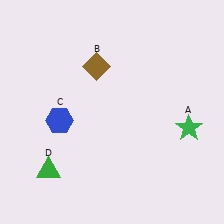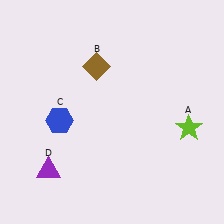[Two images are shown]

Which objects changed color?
A changed from green to lime. D changed from green to purple.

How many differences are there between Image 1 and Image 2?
There are 2 differences between the two images.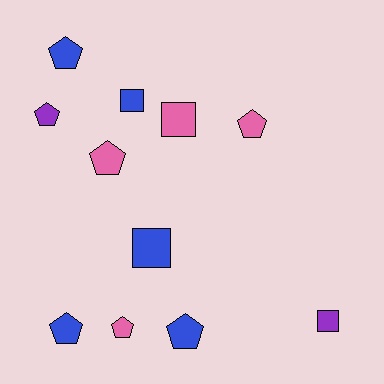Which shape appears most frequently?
Pentagon, with 7 objects.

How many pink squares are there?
There is 1 pink square.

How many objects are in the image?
There are 11 objects.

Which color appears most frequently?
Blue, with 5 objects.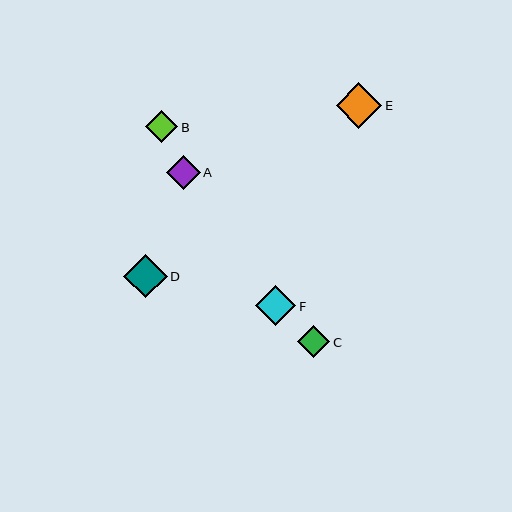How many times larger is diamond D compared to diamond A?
Diamond D is approximately 1.3 times the size of diamond A.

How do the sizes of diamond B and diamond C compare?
Diamond B and diamond C are approximately the same size.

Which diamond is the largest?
Diamond E is the largest with a size of approximately 45 pixels.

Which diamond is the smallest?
Diamond C is the smallest with a size of approximately 32 pixels.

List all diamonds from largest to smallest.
From largest to smallest: E, D, F, A, B, C.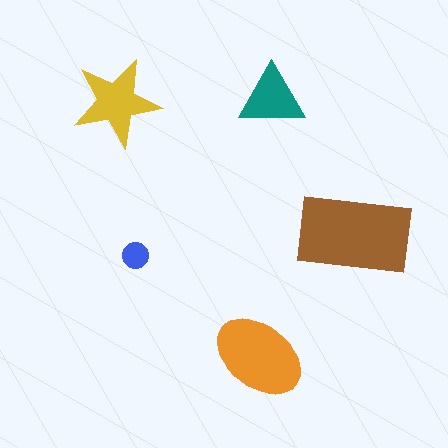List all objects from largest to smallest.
The brown rectangle, the orange ellipse, the yellow star, the teal triangle, the blue circle.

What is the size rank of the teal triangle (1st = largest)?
4th.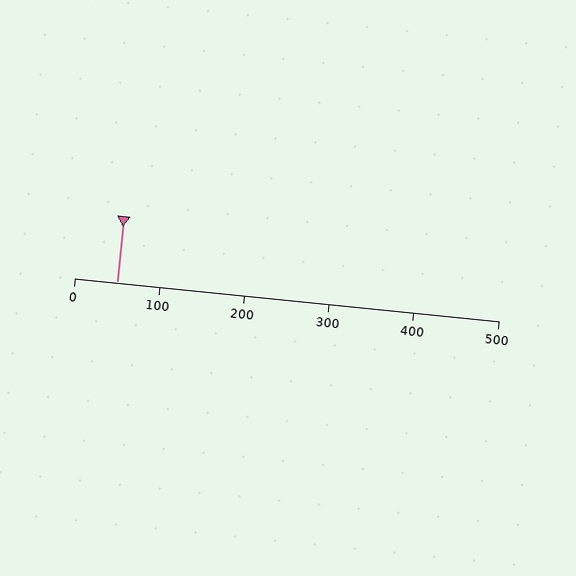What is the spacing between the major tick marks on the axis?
The major ticks are spaced 100 apart.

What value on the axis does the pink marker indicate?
The marker indicates approximately 50.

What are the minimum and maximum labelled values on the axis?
The axis runs from 0 to 500.